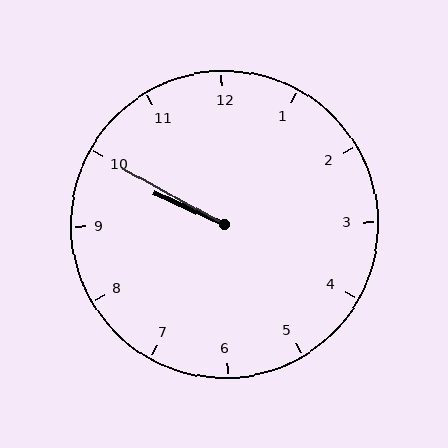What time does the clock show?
9:50.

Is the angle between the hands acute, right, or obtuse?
It is acute.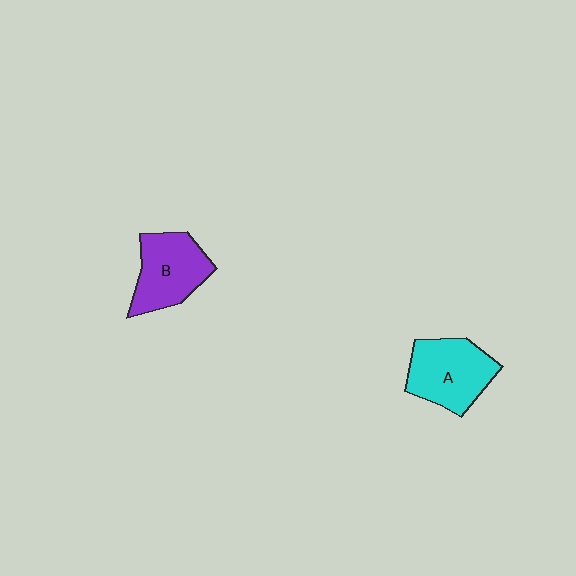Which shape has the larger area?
Shape A (cyan).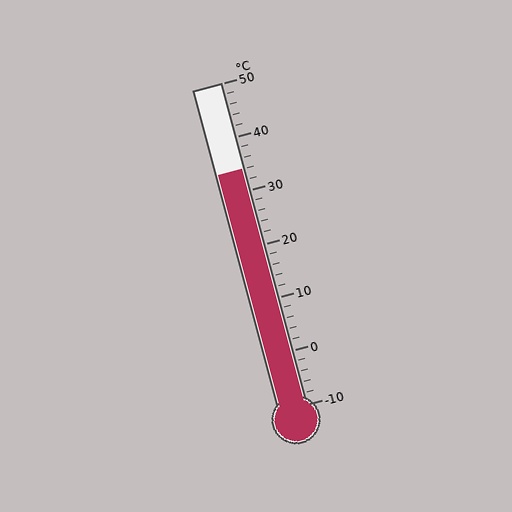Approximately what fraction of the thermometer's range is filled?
The thermometer is filled to approximately 75% of its range.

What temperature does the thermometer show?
The thermometer shows approximately 34°C.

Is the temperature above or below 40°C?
The temperature is below 40°C.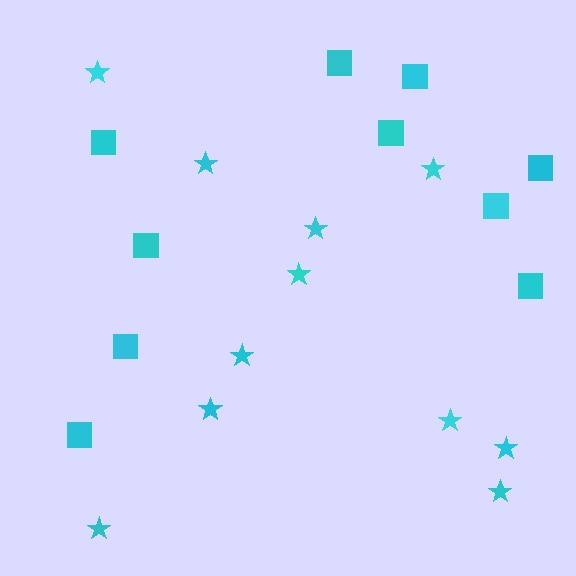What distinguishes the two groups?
There are 2 groups: one group of squares (10) and one group of stars (11).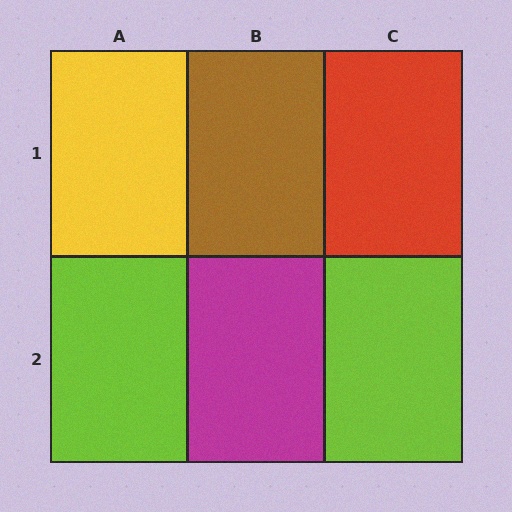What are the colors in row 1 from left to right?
Yellow, brown, red.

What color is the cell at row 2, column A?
Lime.